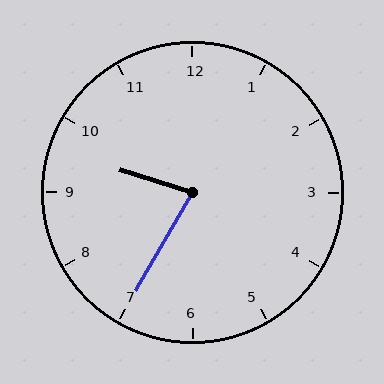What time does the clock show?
9:35.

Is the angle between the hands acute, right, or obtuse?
It is acute.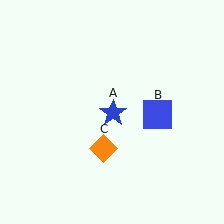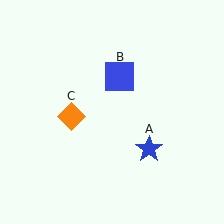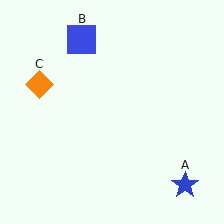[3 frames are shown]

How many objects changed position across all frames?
3 objects changed position: blue star (object A), blue square (object B), orange diamond (object C).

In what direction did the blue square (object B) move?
The blue square (object B) moved up and to the left.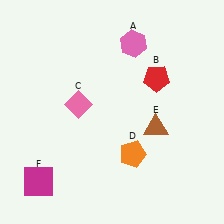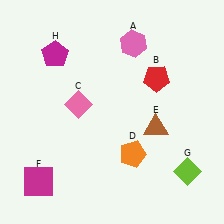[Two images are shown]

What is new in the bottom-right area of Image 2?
A lime diamond (G) was added in the bottom-right area of Image 2.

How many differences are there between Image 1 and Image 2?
There are 2 differences between the two images.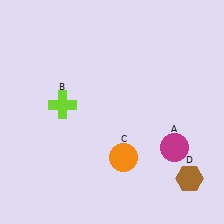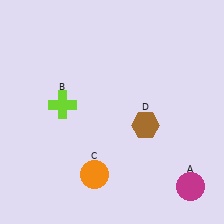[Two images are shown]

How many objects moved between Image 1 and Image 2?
3 objects moved between the two images.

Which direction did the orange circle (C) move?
The orange circle (C) moved left.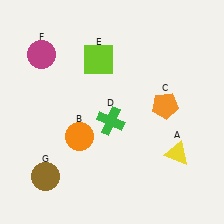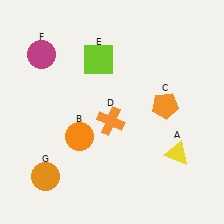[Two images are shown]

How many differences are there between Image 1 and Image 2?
There are 2 differences between the two images.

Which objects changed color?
D changed from green to orange. G changed from brown to orange.